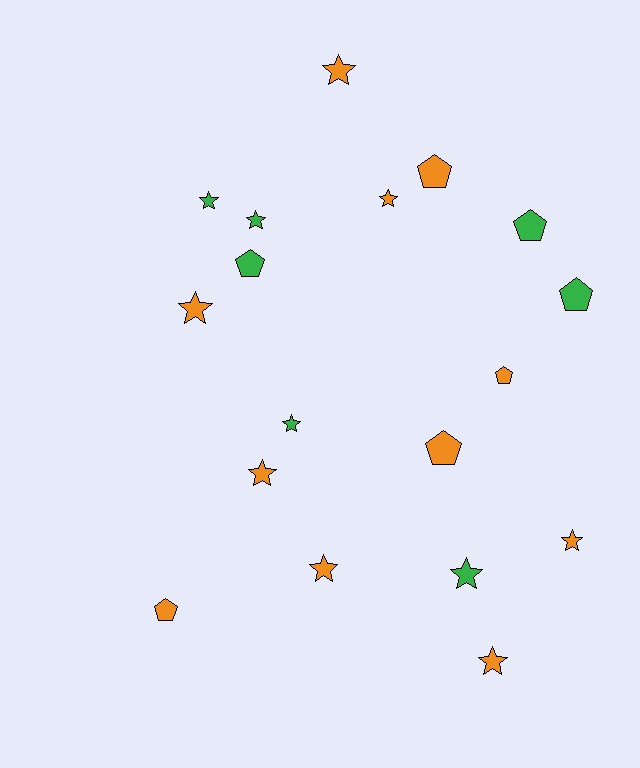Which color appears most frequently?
Orange, with 11 objects.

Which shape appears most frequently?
Star, with 11 objects.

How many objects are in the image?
There are 18 objects.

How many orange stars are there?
There are 7 orange stars.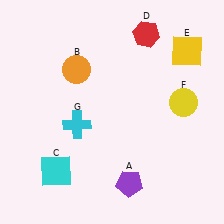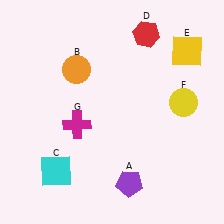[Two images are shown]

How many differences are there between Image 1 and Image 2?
There is 1 difference between the two images.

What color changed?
The cross (G) changed from cyan in Image 1 to magenta in Image 2.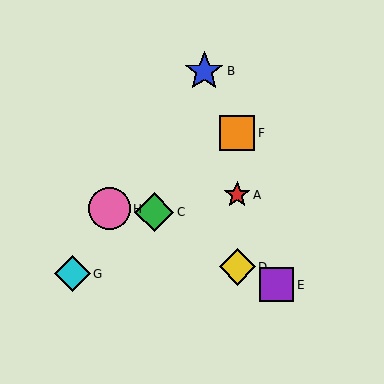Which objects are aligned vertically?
Objects A, D, F are aligned vertically.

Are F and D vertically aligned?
Yes, both are at x≈237.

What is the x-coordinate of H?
Object H is at x≈109.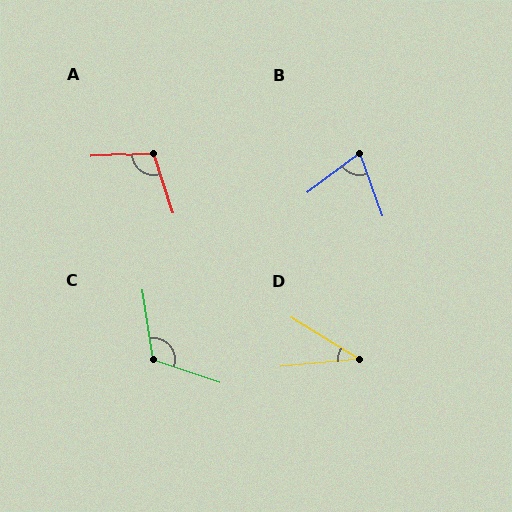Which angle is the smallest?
D, at approximately 37 degrees.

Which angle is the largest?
C, at approximately 117 degrees.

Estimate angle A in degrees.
Approximately 105 degrees.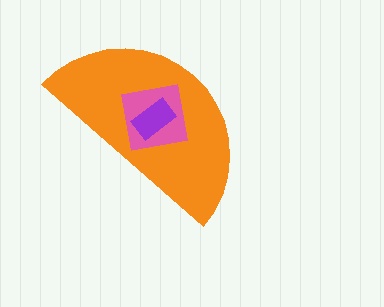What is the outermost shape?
The orange semicircle.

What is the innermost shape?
The purple rectangle.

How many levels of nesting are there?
3.